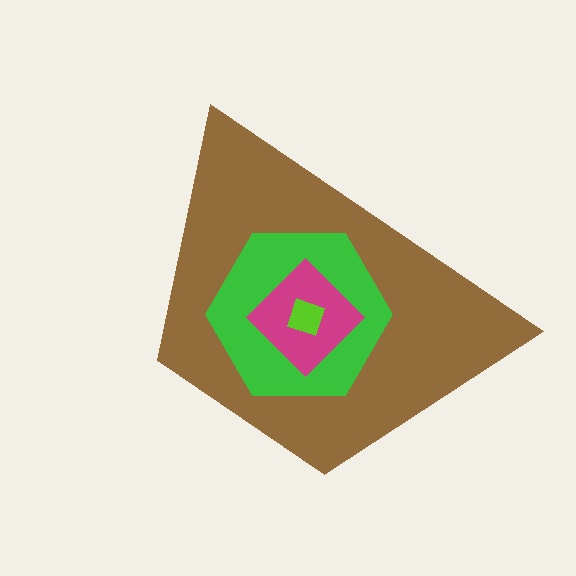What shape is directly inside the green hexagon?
The magenta diamond.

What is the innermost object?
The lime square.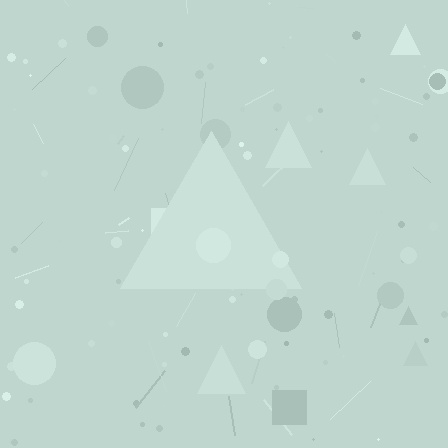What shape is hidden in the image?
A triangle is hidden in the image.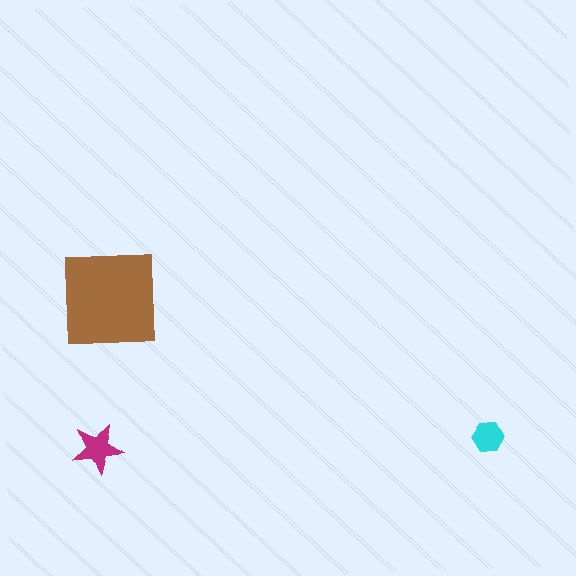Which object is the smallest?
The cyan hexagon.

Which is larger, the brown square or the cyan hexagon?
The brown square.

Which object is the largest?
The brown square.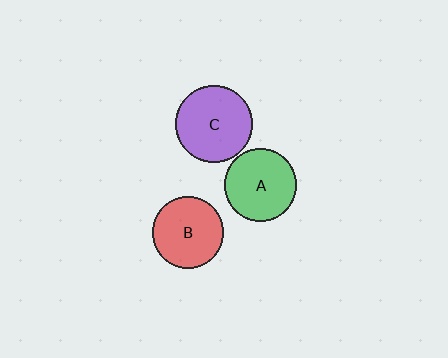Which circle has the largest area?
Circle C (purple).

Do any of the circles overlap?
No, none of the circles overlap.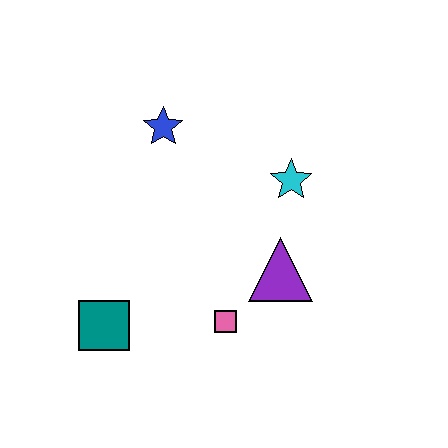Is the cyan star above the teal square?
Yes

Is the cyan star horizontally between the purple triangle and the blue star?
No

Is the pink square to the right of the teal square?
Yes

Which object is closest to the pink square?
The purple triangle is closest to the pink square.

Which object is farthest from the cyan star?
The teal square is farthest from the cyan star.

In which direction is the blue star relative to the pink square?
The blue star is above the pink square.